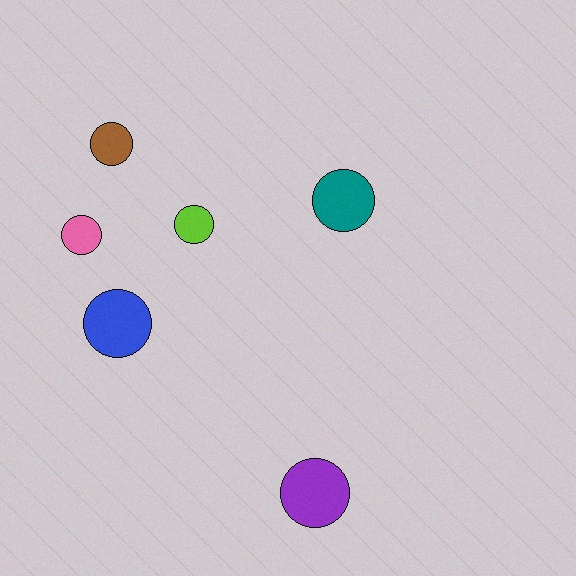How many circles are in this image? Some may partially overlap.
There are 6 circles.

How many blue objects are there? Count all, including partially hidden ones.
There is 1 blue object.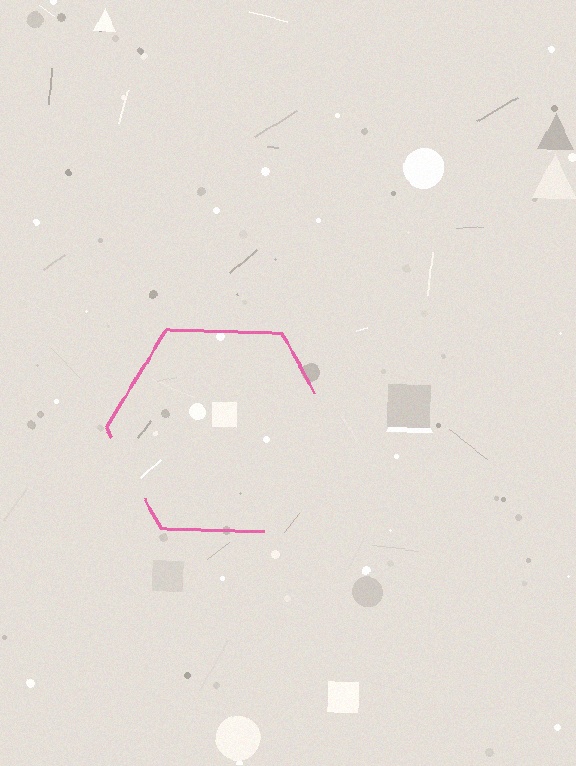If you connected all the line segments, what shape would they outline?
They would outline a hexagon.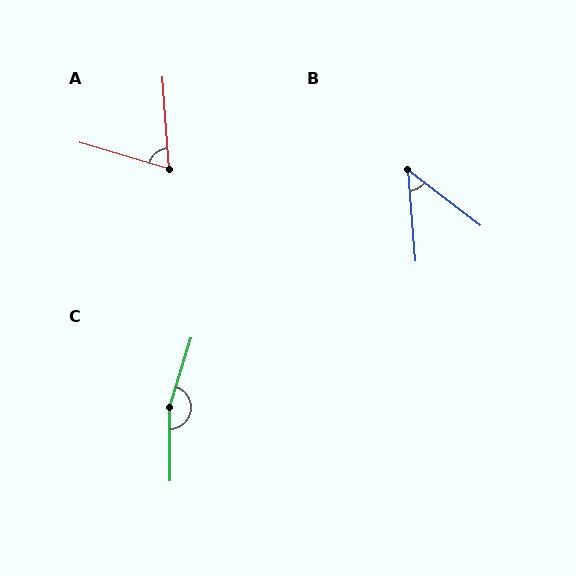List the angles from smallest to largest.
B (47°), A (69°), C (162°).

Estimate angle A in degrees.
Approximately 69 degrees.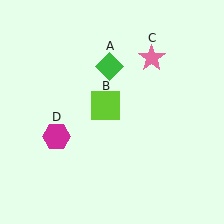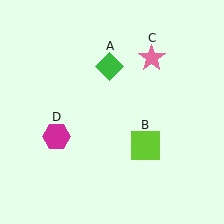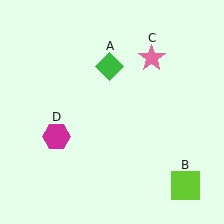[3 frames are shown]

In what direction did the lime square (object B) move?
The lime square (object B) moved down and to the right.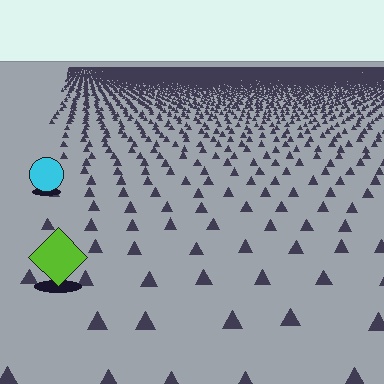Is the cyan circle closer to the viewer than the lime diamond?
No. The lime diamond is closer — you can tell from the texture gradient: the ground texture is coarser near it.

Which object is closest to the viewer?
The lime diamond is closest. The texture marks near it are larger and more spread out.